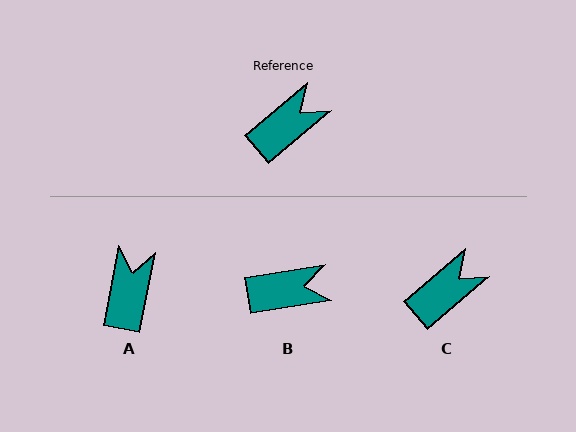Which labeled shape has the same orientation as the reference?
C.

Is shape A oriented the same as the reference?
No, it is off by about 39 degrees.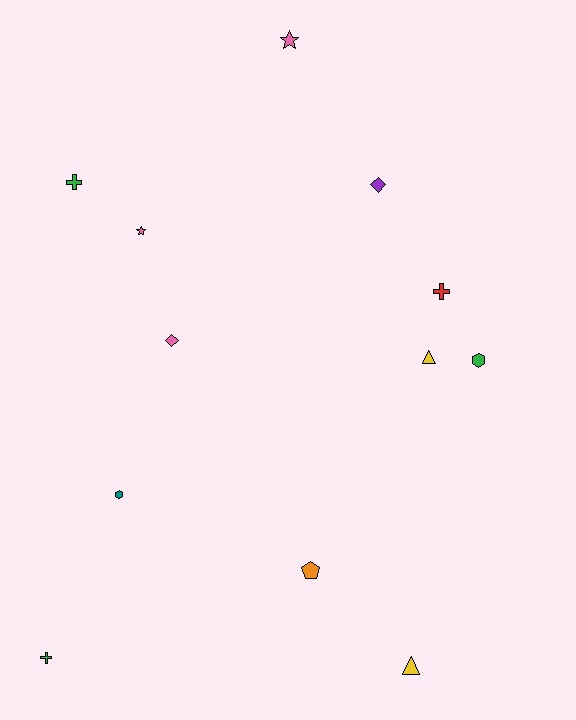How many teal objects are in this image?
There is 1 teal object.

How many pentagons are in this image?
There is 1 pentagon.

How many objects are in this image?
There are 12 objects.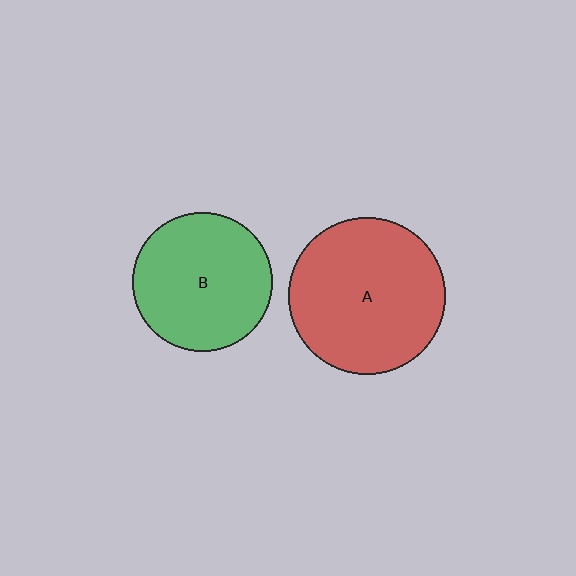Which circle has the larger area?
Circle A (red).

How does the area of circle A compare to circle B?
Approximately 1.3 times.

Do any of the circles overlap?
No, none of the circles overlap.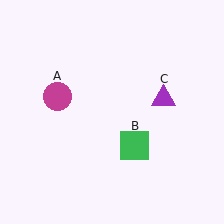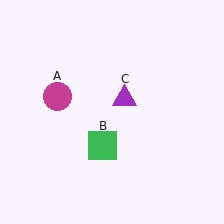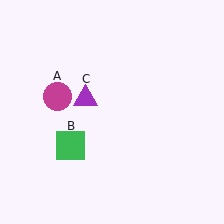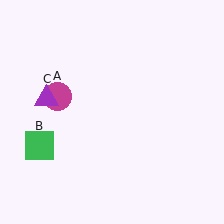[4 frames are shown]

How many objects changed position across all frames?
2 objects changed position: green square (object B), purple triangle (object C).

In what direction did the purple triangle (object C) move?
The purple triangle (object C) moved left.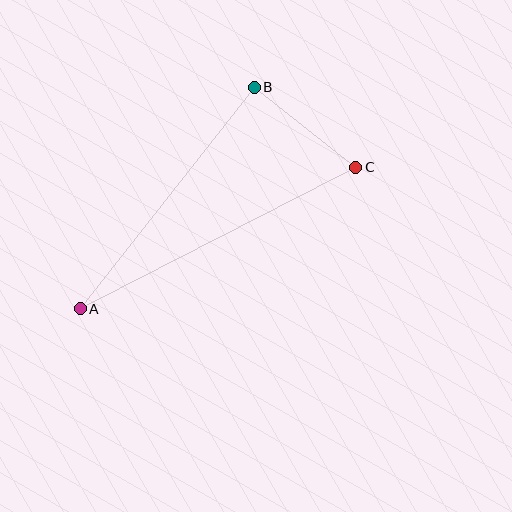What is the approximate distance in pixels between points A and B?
The distance between A and B is approximately 282 pixels.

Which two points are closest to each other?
Points B and C are closest to each other.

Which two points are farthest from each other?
Points A and C are farthest from each other.